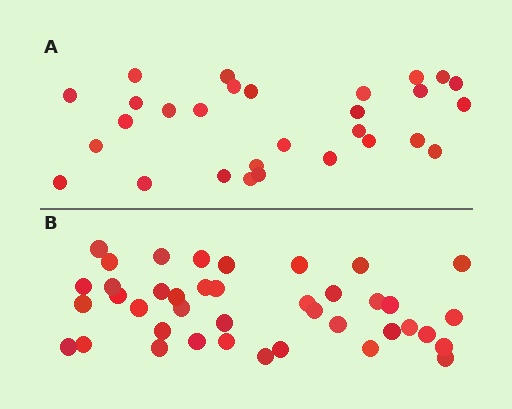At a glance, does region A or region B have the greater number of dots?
Region B (the bottom region) has more dots.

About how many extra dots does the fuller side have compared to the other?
Region B has roughly 12 or so more dots than region A.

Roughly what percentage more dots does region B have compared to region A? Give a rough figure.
About 40% more.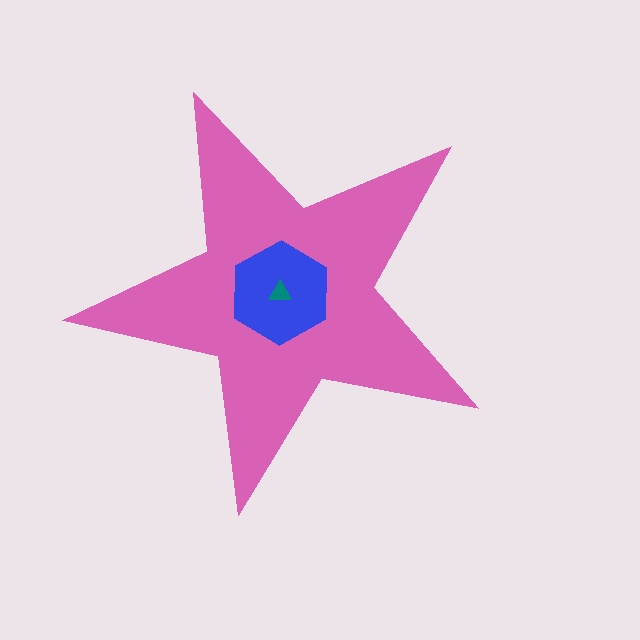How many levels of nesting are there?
3.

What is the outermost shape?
The pink star.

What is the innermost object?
The teal triangle.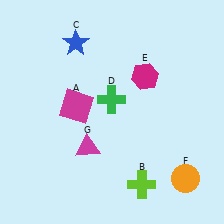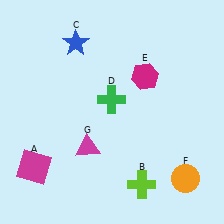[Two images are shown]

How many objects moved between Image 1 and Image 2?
1 object moved between the two images.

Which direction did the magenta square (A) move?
The magenta square (A) moved down.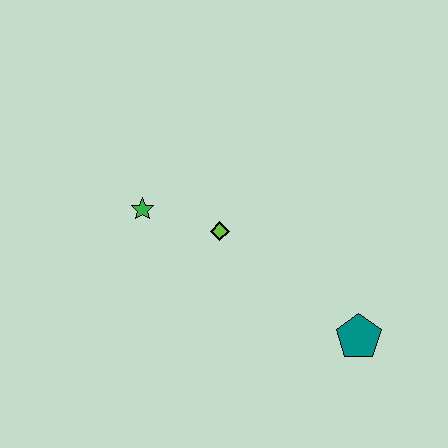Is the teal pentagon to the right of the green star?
Yes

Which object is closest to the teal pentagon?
The lime diamond is closest to the teal pentagon.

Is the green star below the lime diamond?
No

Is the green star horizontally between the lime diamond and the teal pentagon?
No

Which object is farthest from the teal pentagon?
The green star is farthest from the teal pentagon.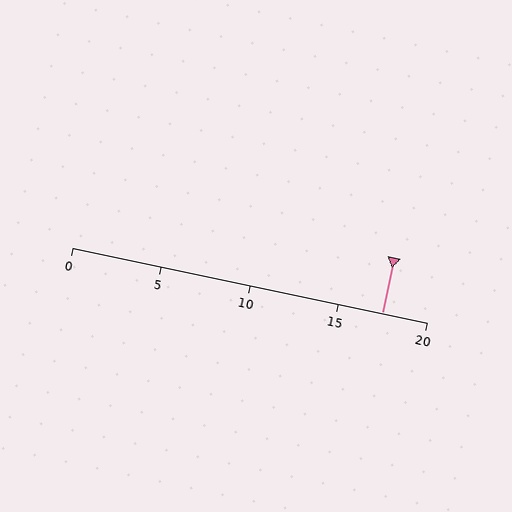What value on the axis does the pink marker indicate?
The marker indicates approximately 17.5.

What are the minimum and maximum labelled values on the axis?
The axis runs from 0 to 20.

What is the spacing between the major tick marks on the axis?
The major ticks are spaced 5 apart.